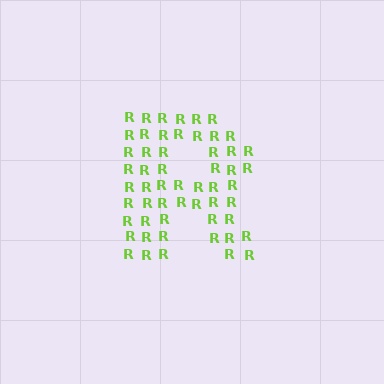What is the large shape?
The large shape is the letter R.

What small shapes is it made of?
It is made of small letter R's.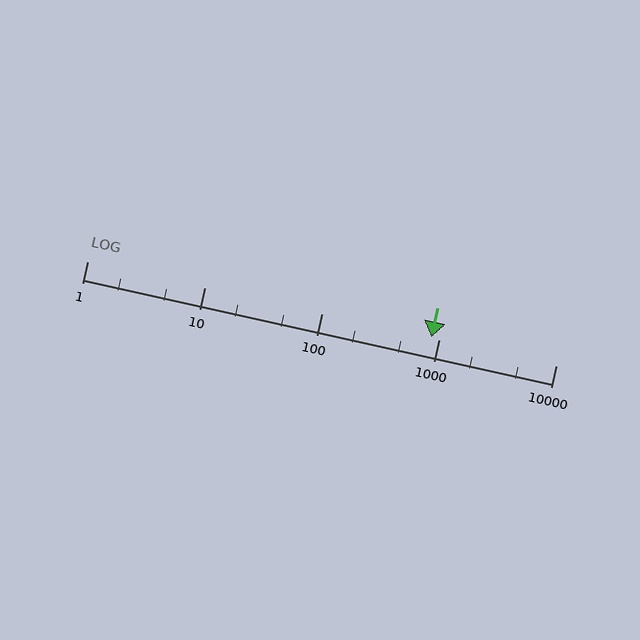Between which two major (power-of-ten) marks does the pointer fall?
The pointer is between 100 and 1000.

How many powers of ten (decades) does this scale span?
The scale spans 4 decades, from 1 to 10000.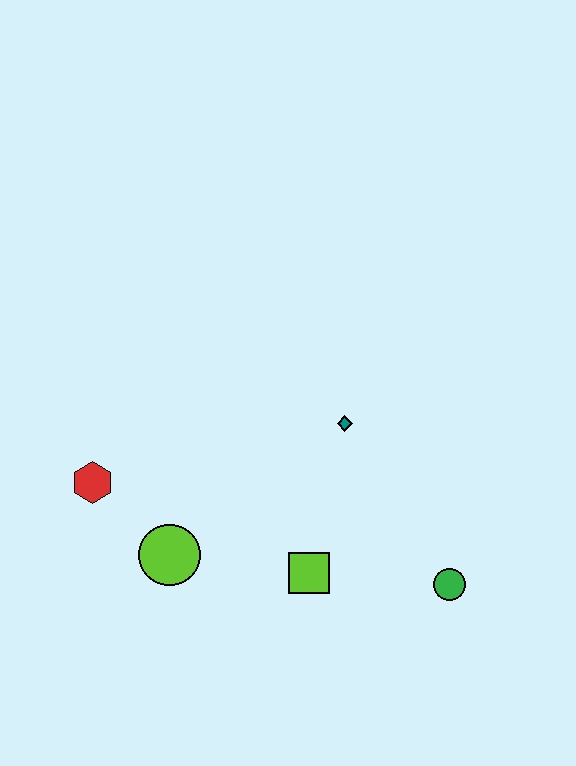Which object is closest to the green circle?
The lime square is closest to the green circle.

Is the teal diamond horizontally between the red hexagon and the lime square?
No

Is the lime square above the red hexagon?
No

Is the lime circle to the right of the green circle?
No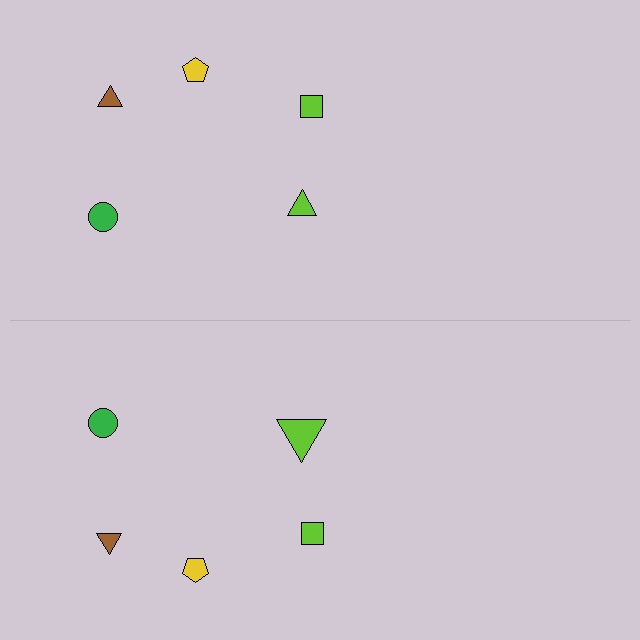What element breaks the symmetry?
The lime triangle on the bottom side has a different size than its mirror counterpart.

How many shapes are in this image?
There are 10 shapes in this image.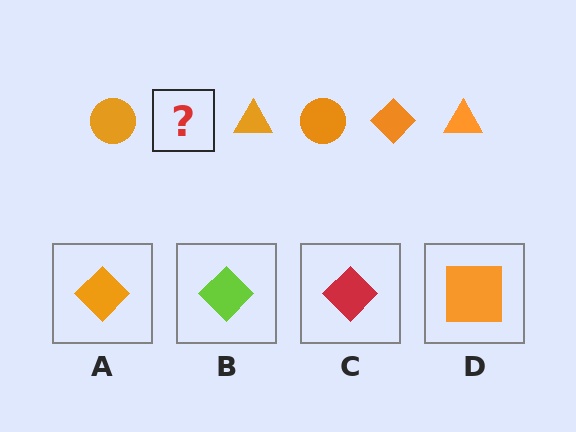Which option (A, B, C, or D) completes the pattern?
A.